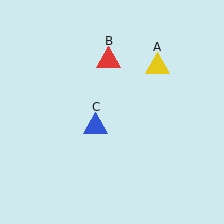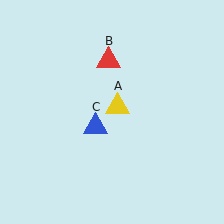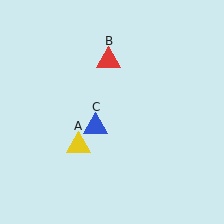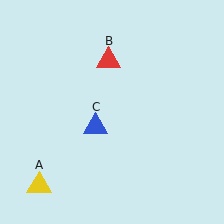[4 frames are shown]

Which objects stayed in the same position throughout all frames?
Red triangle (object B) and blue triangle (object C) remained stationary.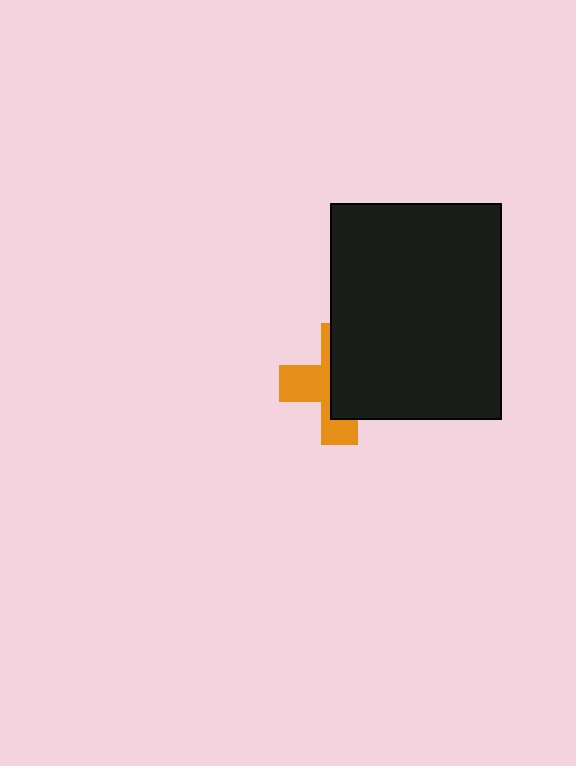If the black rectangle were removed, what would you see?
You would see the complete orange cross.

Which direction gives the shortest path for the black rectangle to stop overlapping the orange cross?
Moving right gives the shortest separation.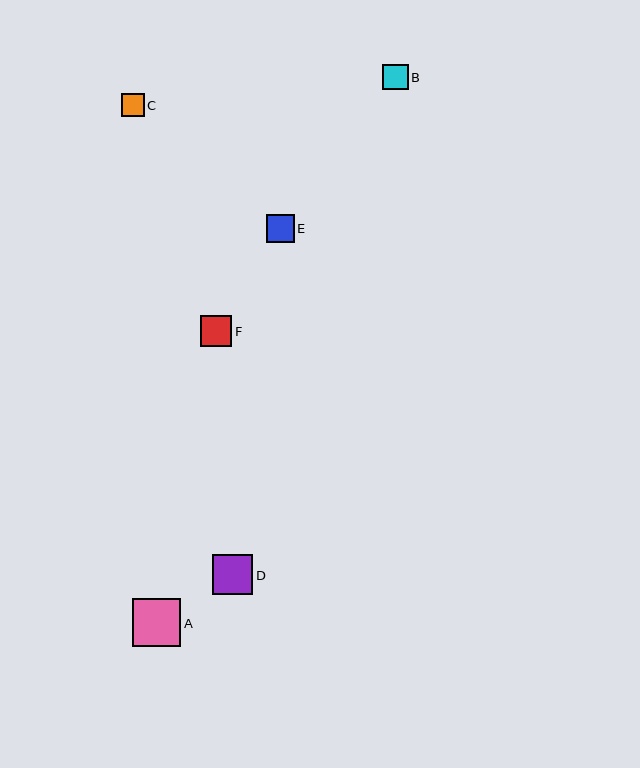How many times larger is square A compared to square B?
Square A is approximately 1.9 times the size of square B.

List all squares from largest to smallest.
From largest to smallest: A, D, F, E, B, C.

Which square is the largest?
Square A is the largest with a size of approximately 48 pixels.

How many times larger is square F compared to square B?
Square F is approximately 1.2 times the size of square B.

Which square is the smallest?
Square C is the smallest with a size of approximately 23 pixels.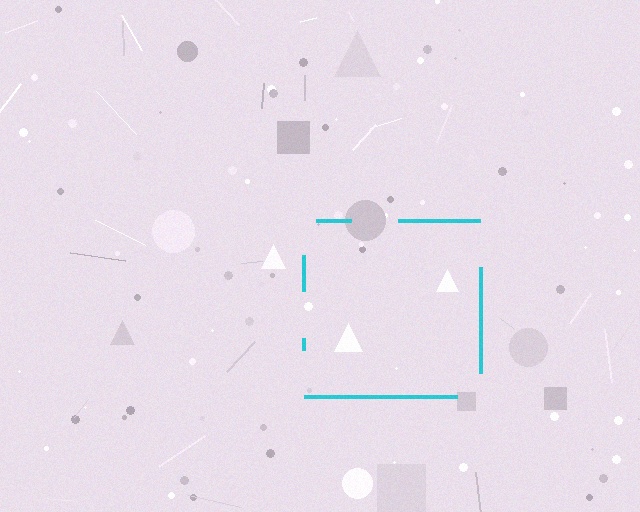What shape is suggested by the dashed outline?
The dashed outline suggests a square.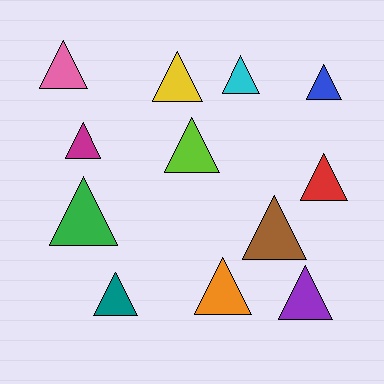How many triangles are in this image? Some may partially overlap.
There are 12 triangles.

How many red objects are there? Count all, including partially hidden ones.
There is 1 red object.